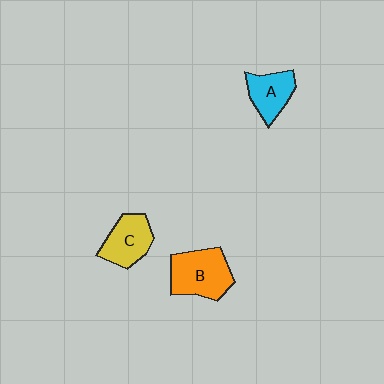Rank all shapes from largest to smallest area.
From largest to smallest: B (orange), C (yellow), A (cyan).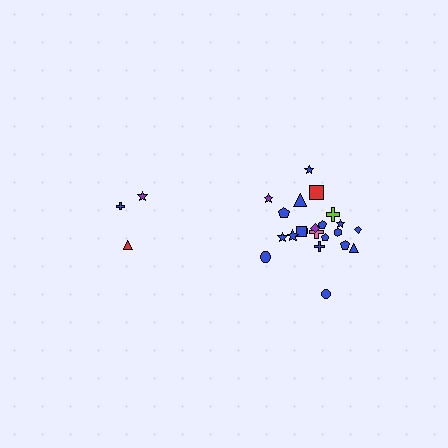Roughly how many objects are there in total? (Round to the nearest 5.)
Roughly 25 objects in total.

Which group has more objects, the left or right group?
The right group.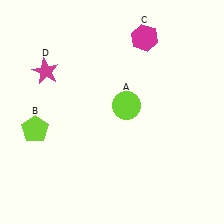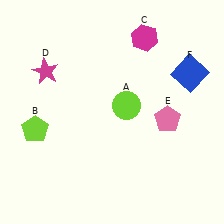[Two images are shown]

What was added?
A pink pentagon (E), a blue square (F) were added in Image 2.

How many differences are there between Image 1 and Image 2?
There are 2 differences between the two images.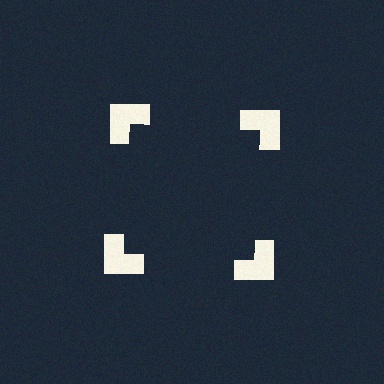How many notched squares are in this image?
There are 4 — one at each vertex of the illusory square.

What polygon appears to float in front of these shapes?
An illusory square — its edges are inferred from the aligned wedge cuts in the notched squares, not physically drawn.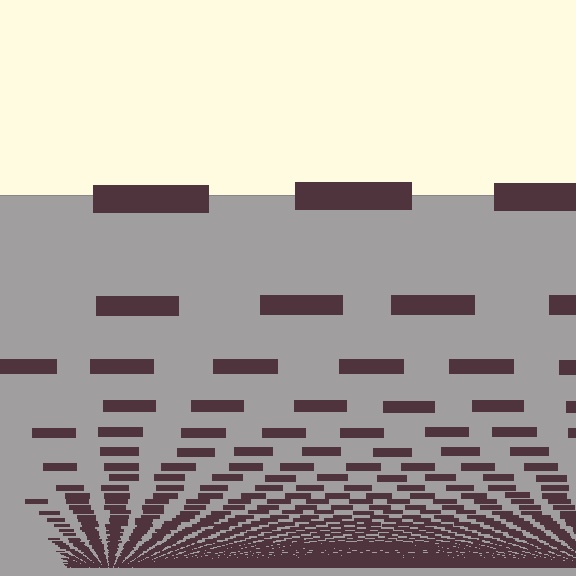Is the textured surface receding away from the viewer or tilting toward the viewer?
The surface appears to tilt toward the viewer. Texture elements get larger and sparser toward the top.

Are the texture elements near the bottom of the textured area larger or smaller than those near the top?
Smaller. The gradient is inverted — elements near the bottom are smaller and denser.